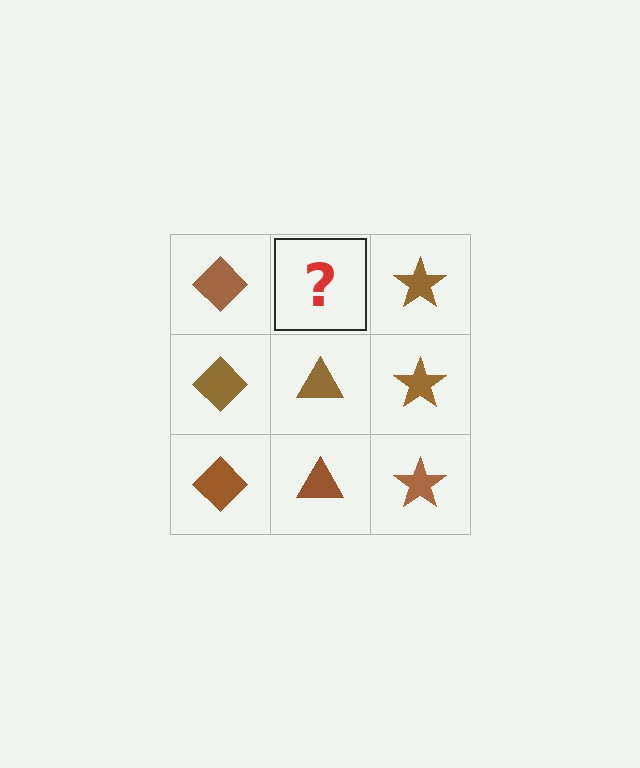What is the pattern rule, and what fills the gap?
The rule is that each column has a consistent shape. The gap should be filled with a brown triangle.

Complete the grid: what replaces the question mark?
The question mark should be replaced with a brown triangle.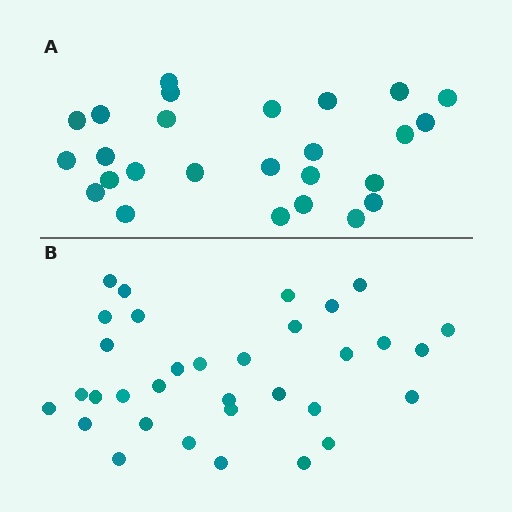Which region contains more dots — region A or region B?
Region B (the bottom region) has more dots.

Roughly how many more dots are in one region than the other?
Region B has roughly 8 or so more dots than region A.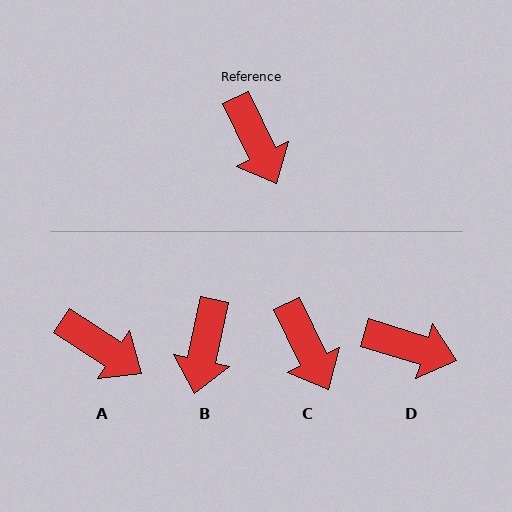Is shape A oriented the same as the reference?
No, it is off by about 31 degrees.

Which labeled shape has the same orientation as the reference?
C.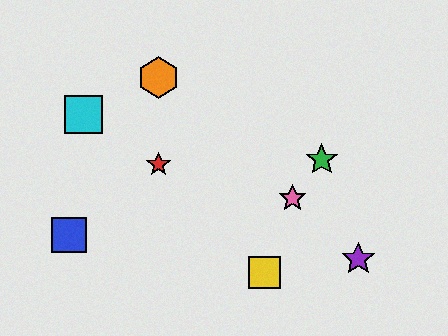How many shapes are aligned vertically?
2 shapes (the red star, the orange hexagon) are aligned vertically.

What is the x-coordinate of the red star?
The red star is at x≈158.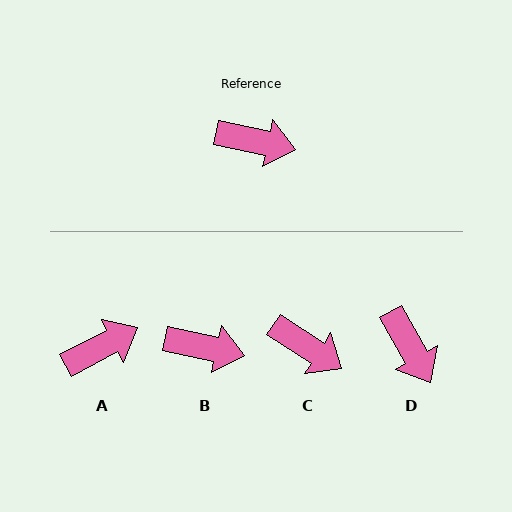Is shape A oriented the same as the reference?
No, it is off by about 39 degrees.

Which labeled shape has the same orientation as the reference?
B.